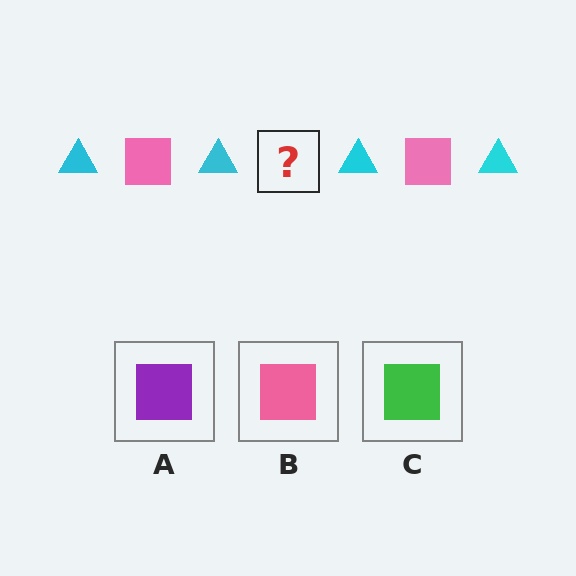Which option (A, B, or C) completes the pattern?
B.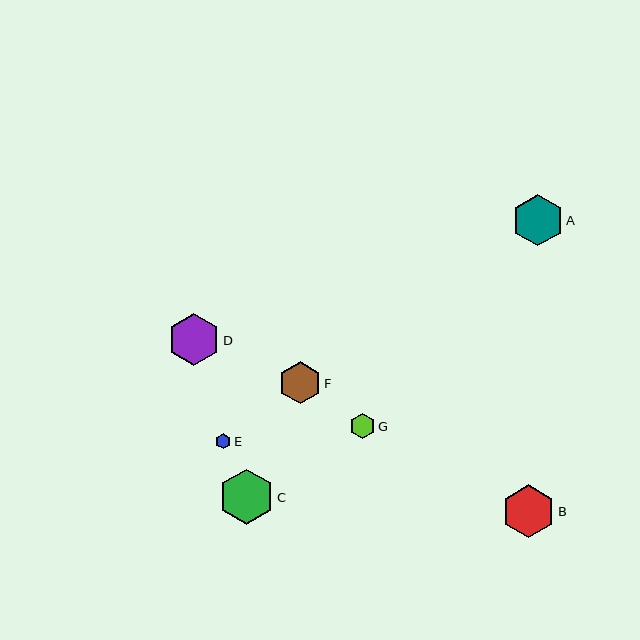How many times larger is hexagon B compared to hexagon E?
Hexagon B is approximately 3.5 times the size of hexagon E.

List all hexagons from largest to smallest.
From largest to smallest: C, B, D, A, F, G, E.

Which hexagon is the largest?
Hexagon C is the largest with a size of approximately 55 pixels.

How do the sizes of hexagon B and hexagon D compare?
Hexagon B and hexagon D are approximately the same size.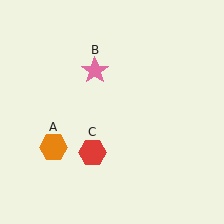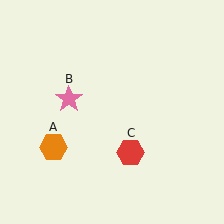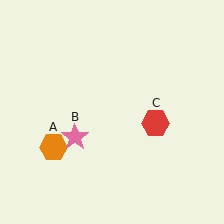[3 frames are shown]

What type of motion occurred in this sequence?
The pink star (object B), red hexagon (object C) rotated counterclockwise around the center of the scene.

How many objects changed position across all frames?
2 objects changed position: pink star (object B), red hexagon (object C).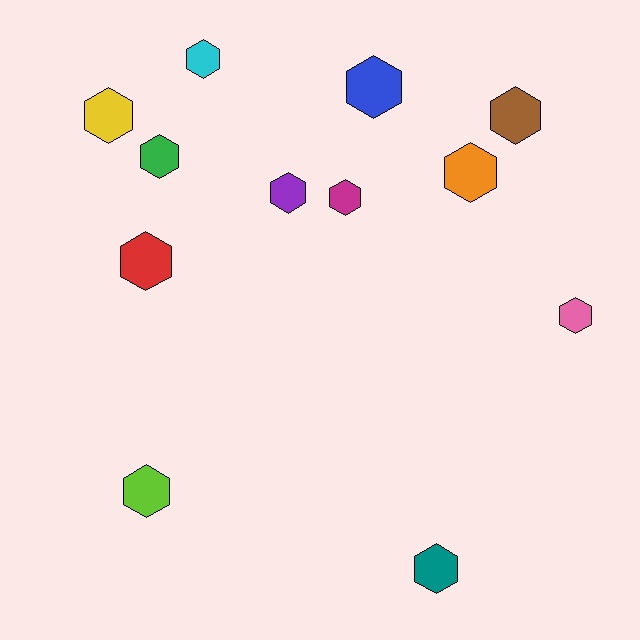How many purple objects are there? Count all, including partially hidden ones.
There is 1 purple object.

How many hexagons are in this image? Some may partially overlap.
There are 12 hexagons.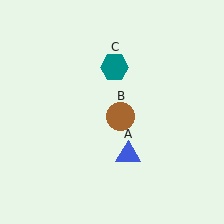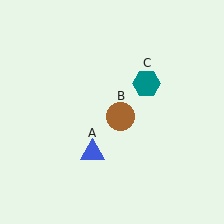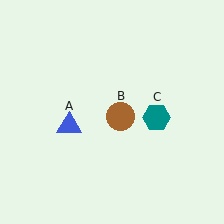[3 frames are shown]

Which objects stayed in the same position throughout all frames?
Brown circle (object B) remained stationary.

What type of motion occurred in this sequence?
The blue triangle (object A), teal hexagon (object C) rotated clockwise around the center of the scene.